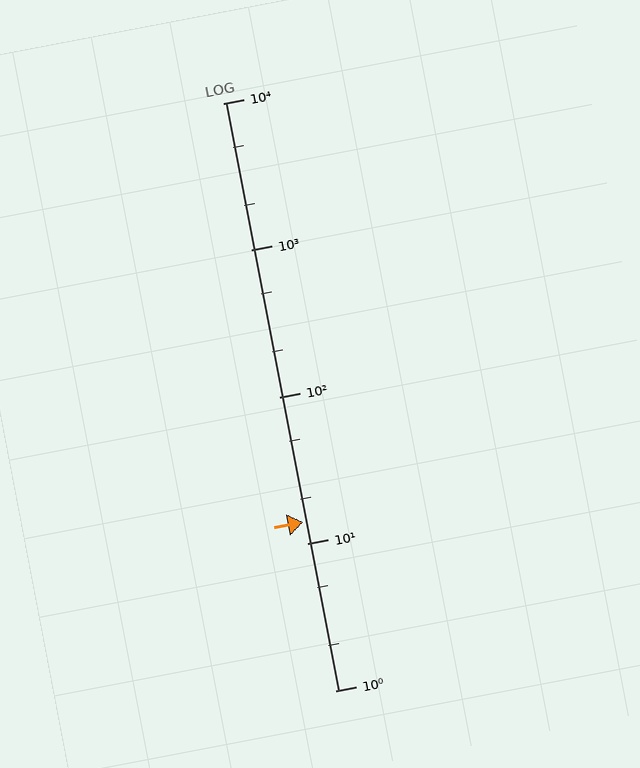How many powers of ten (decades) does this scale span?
The scale spans 4 decades, from 1 to 10000.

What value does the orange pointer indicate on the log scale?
The pointer indicates approximately 14.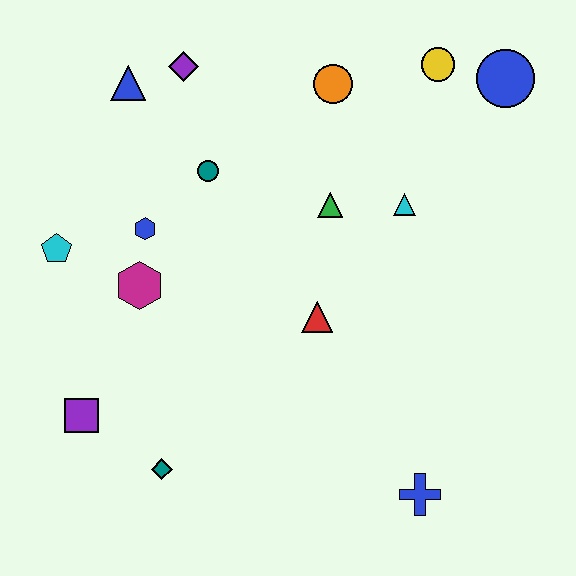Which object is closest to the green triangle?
The cyan triangle is closest to the green triangle.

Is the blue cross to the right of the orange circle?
Yes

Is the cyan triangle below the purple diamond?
Yes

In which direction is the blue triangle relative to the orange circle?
The blue triangle is to the left of the orange circle.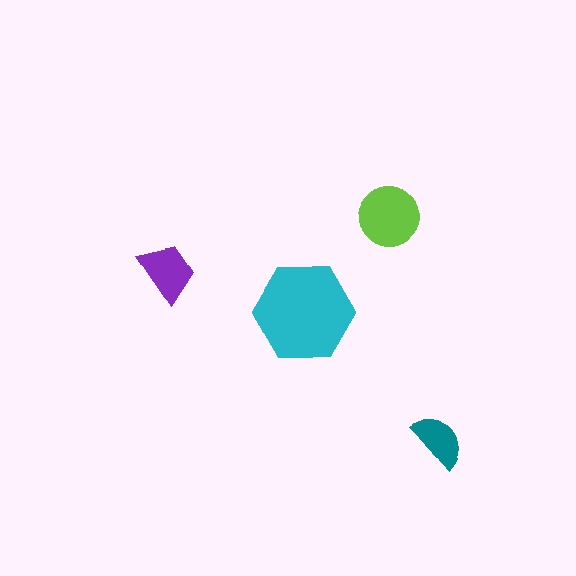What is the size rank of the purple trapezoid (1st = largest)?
3rd.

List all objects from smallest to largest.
The teal semicircle, the purple trapezoid, the lime circle, the cyan hexagon.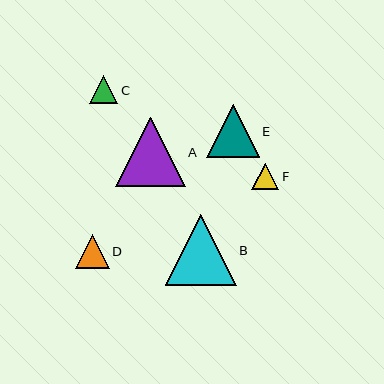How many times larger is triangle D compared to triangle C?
Triangle D is approximately 1.2 times the size of triangle C.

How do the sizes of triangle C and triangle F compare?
Triangle C and triangle F are approximately the same size.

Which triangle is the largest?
Triangle B is the largest with a size of approximately 71 pixels.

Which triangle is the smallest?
Triangle F is the smallest with a size of approximately 27 pixels.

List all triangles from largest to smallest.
From largest to smallest: B, A, E, D, C, F.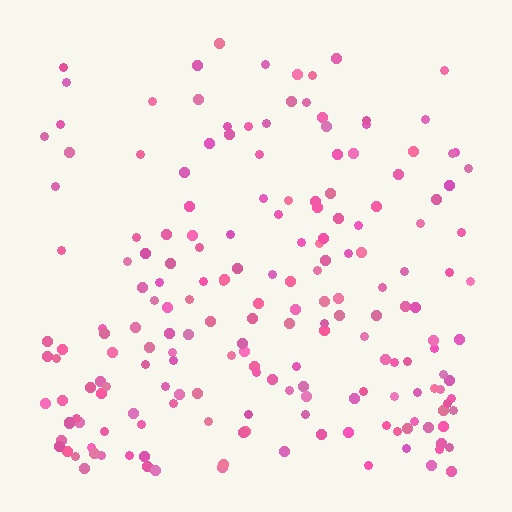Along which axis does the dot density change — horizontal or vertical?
Vertical.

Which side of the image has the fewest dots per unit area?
The top.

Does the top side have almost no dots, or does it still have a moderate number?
Still a moderate number, just noticeably fewer than the bottom.